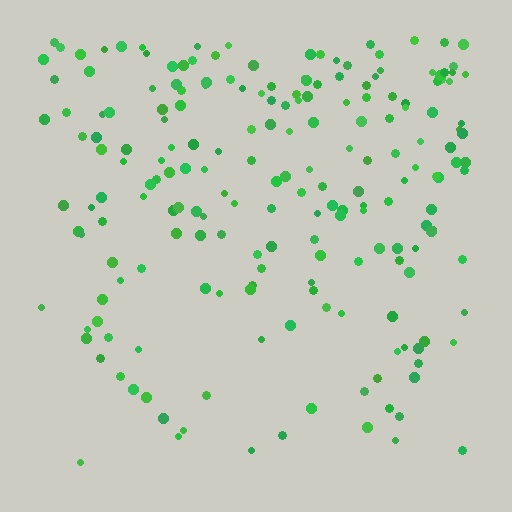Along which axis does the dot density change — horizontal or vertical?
Vertical.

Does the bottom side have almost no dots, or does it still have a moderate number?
Still a moderate number, just noticeably fewer than the top.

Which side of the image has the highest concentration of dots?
The top.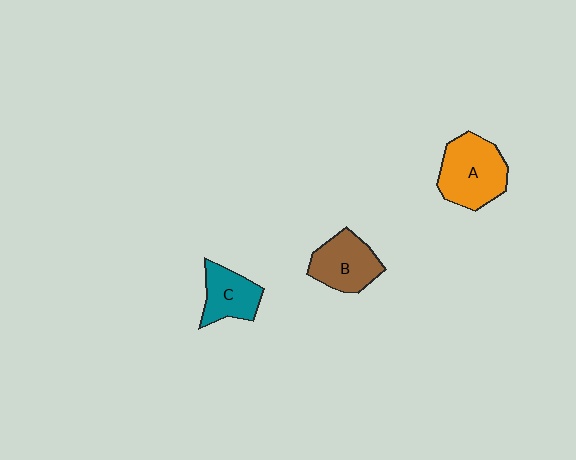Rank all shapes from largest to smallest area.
From largest to smallest: A (orange), B (brown), C (teal).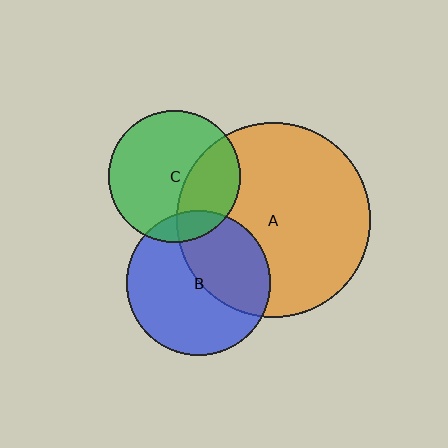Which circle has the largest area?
Circle A (orange).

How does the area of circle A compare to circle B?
Approximately 1.8 times.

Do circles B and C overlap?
Yes.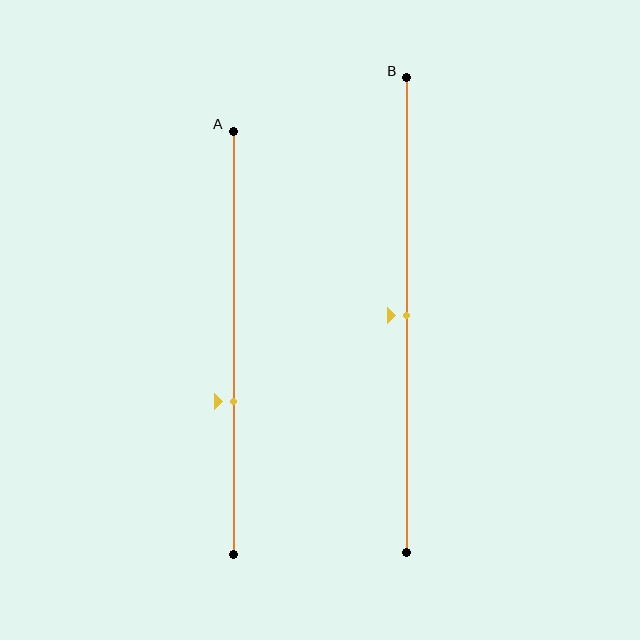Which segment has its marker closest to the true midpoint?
Segment B has its marker closest to the true midpoint.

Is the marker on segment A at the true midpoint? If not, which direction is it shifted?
No, the marker on segment A is shifted downward by about 14% of the segment length.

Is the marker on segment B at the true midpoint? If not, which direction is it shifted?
Yes, the marker on segment B is at the true midpoint.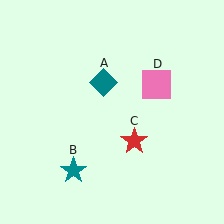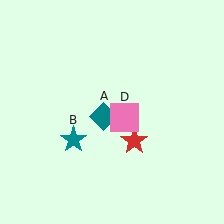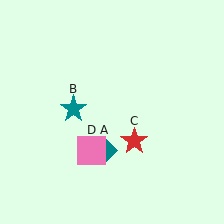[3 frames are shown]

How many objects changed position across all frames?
3 objects changed position: teal diamond (object A), teal star (object B), pink square (object D).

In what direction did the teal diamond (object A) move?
The teal diamond (object A) moved down.